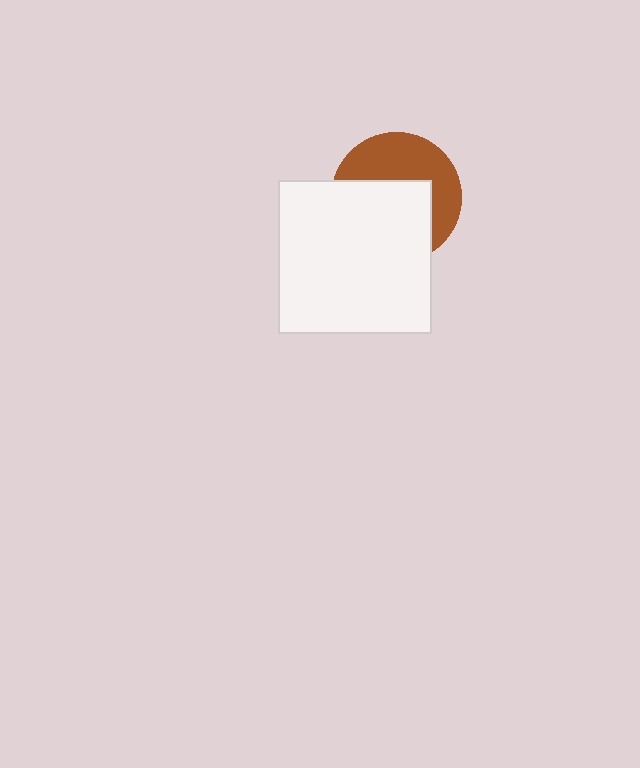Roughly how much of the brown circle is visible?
About half of it is visible (roughly 45%).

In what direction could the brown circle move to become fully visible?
The brown circle could move up. That would shift it out from behind the white square entirely.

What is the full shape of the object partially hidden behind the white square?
The partially hidden object is a brown circle.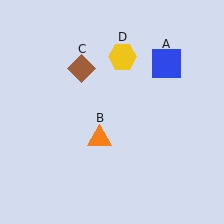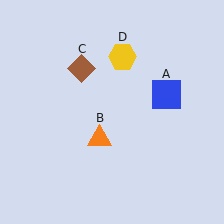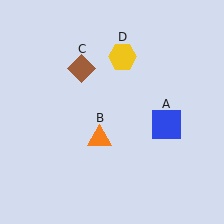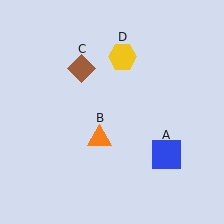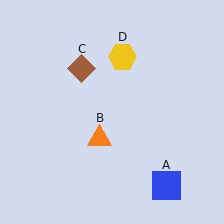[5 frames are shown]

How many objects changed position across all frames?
1 object changed position: blue square (object A).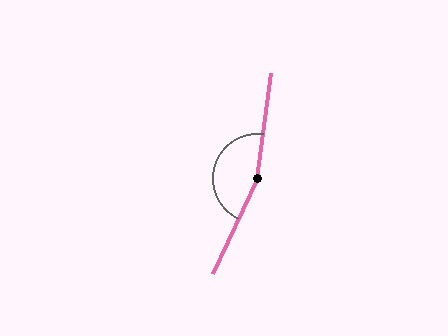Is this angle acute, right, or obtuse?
It is obtuse.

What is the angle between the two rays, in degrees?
Approximately 163 degrees.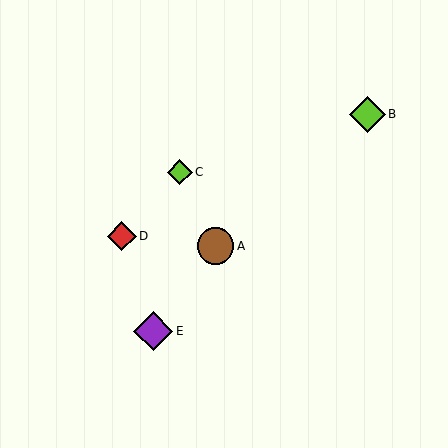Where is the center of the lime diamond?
The center of the lime diamond is at (180, 172).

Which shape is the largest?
The purple diamond (labeled E) is the largest.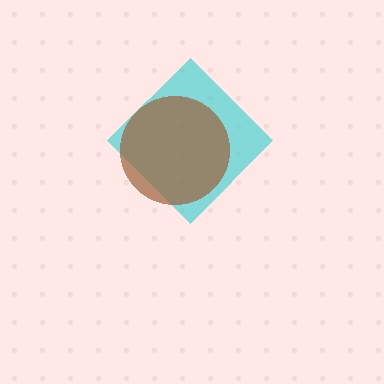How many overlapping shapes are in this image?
There are 2 overlapping shapes in the image.